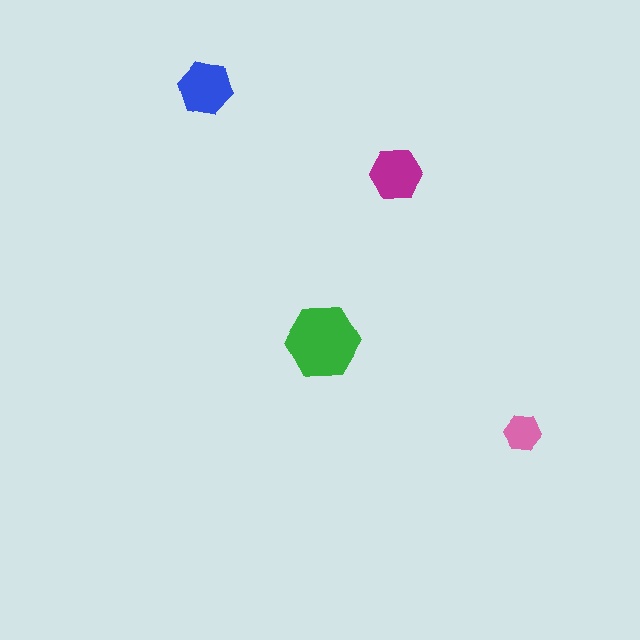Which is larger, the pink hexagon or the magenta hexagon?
The magenta one.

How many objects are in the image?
There are 4 objects in the image.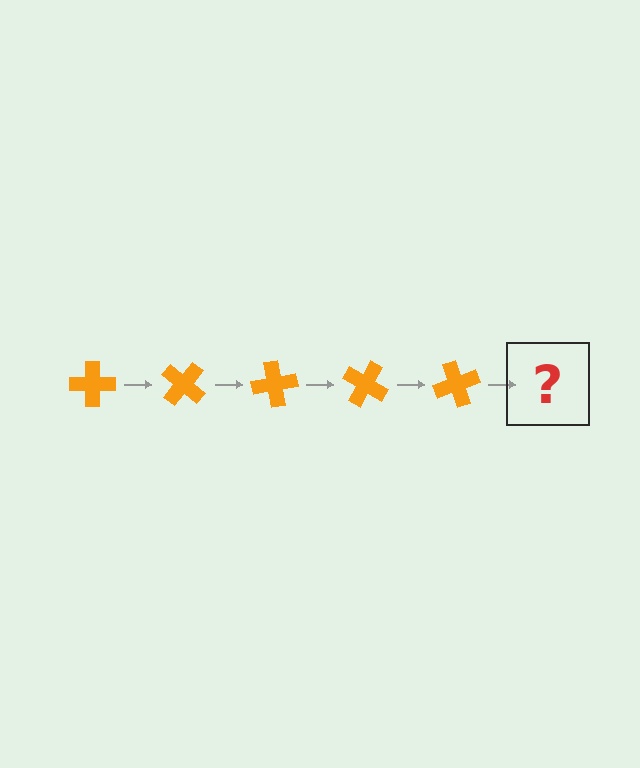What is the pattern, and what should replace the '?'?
The pattern is that the cross rotates 40 degrees each step. The '?' should be an orange cross rotated 200 degrees.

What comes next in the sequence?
The next element should be an orange cross rotated 200 degrees.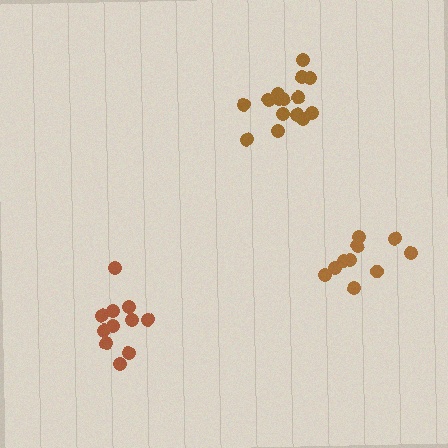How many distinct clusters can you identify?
There are 3 distinct clusters.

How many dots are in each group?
Group 1: 11 dots, Group 2: 10 dots, Group 3: 15 dots (36 total).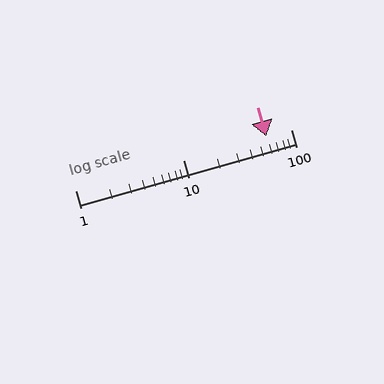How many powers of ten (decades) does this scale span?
The scale spans 2 decades, from 1 to 100.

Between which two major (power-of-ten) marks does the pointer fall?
The pointer is between 10 and 100.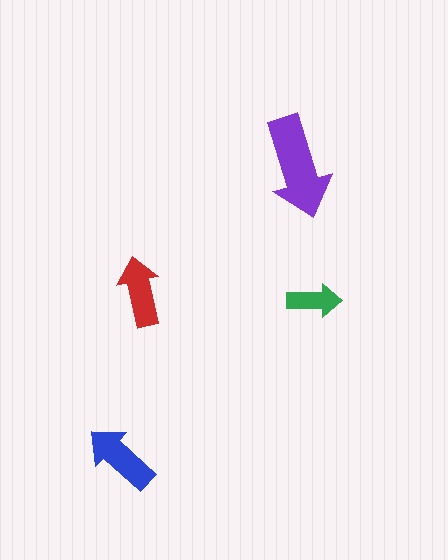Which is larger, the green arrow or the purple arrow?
The purple one.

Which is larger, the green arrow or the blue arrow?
The blue one.